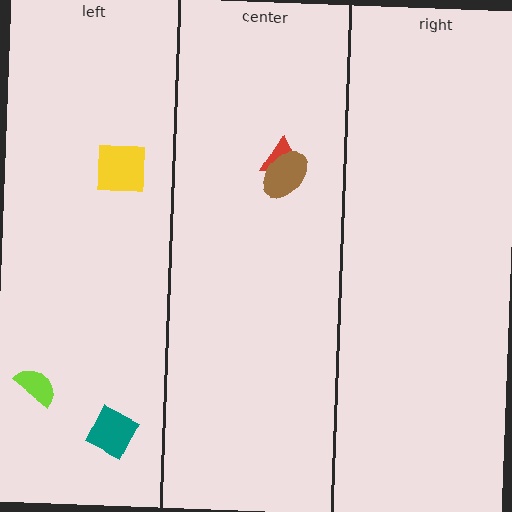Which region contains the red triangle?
The center region.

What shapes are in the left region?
The yellow square, the teal diamond, the lime semicircle.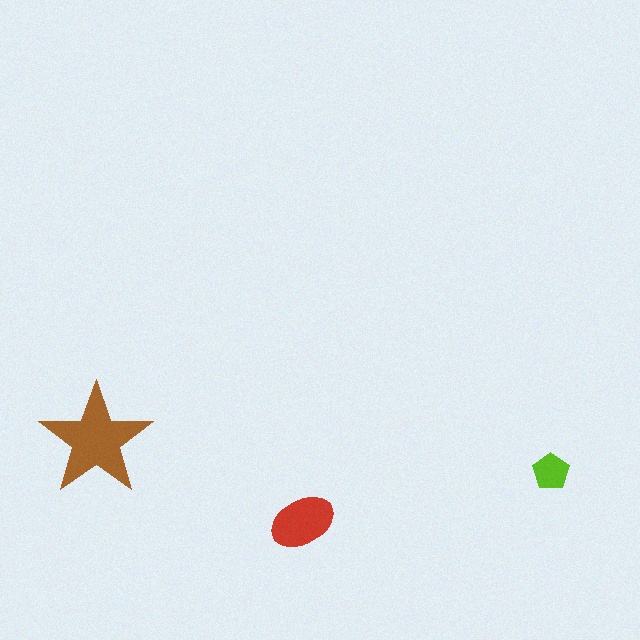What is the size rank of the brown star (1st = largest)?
1st.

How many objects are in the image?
There are 3 objects in the image.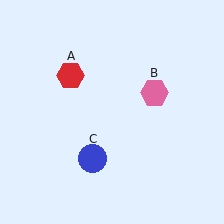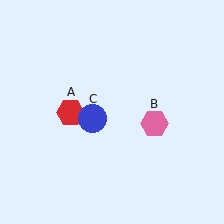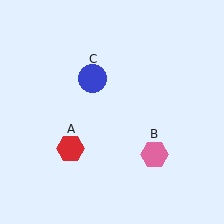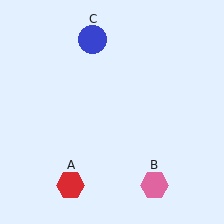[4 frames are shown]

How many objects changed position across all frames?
3 objects changed position: red hexagon (object A), pink hexagon (object B), blue circle (object C).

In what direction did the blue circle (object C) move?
The blue circle (object C) moved up.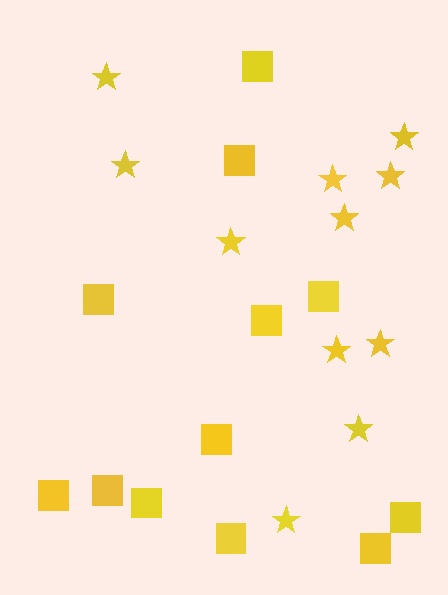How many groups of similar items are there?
There are 2 groups: one group of stars (11) and one group of squares (12).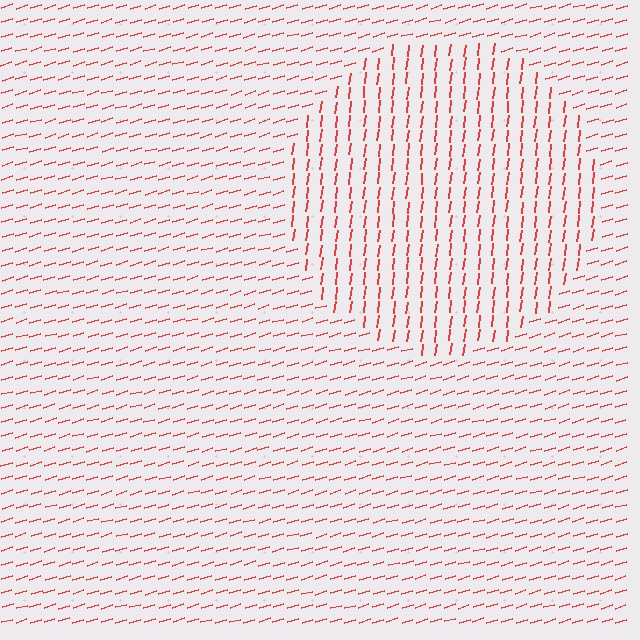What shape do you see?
I see a circle.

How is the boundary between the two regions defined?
The boundary is defined purely by a change in line orientation (approximately 66 degrees difference). All lines are the same color and thickness.